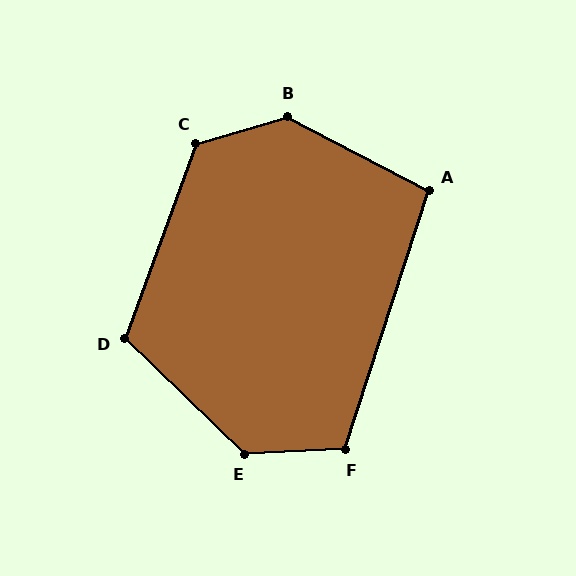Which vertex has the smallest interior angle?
A, at approximately 100 degrees.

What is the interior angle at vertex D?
Approximately 114 degrees (obtuse).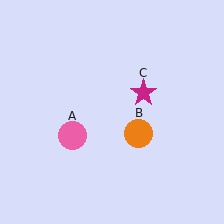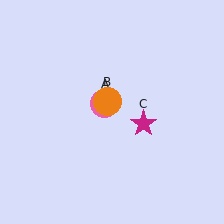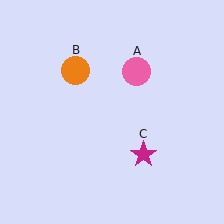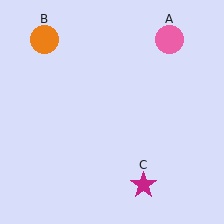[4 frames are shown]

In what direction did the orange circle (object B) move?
The orange circle (object B) moved up and to the left.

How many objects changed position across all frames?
3 objects changed position: pink circle (object A), orange circle (object B), magenta star (object C).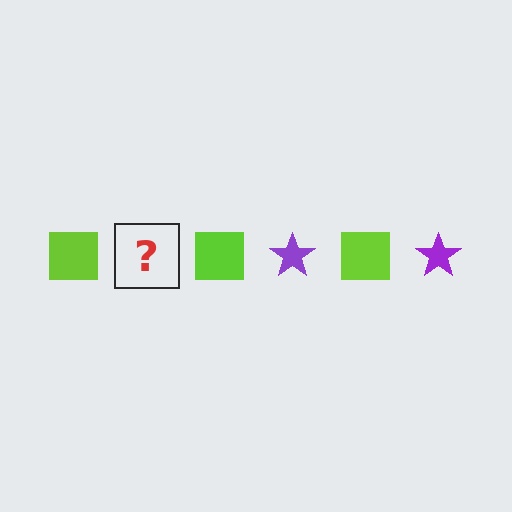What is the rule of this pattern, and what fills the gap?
The rule is that the pattern alternates between lime square and purple star. The gap should be filled with a purple star.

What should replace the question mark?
The question mark should be replaced with a purple star.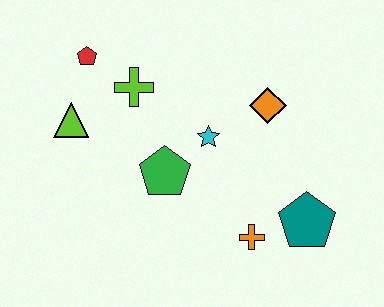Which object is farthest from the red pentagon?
The teal pentagon is farthest from the red pentagon.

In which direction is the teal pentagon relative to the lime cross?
The teal pentagon is to the right of the lime cross.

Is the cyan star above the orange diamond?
No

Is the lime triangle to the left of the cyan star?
Yes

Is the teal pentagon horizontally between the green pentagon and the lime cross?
No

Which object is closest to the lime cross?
The red pentagon is closest to the lime cross.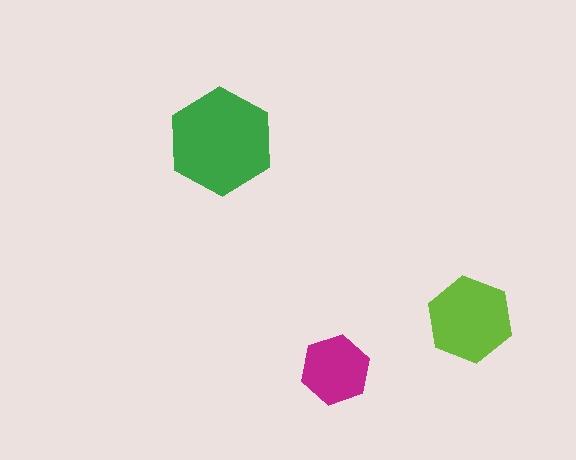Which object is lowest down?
The magenta hexagon is bottommost.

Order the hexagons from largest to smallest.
the green one, the lime one, the magenta one.